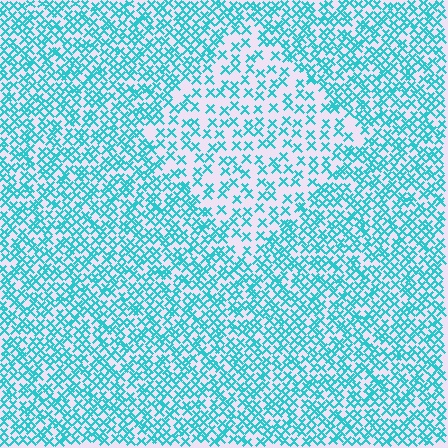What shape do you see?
I see a diamond.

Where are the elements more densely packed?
The elements are more densely packed outside the diamond boundary.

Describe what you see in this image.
The image contains small cyan elements arranged at two different densities. A diamond-shaped region is visible where the elements are less densely packed than the surrounding area.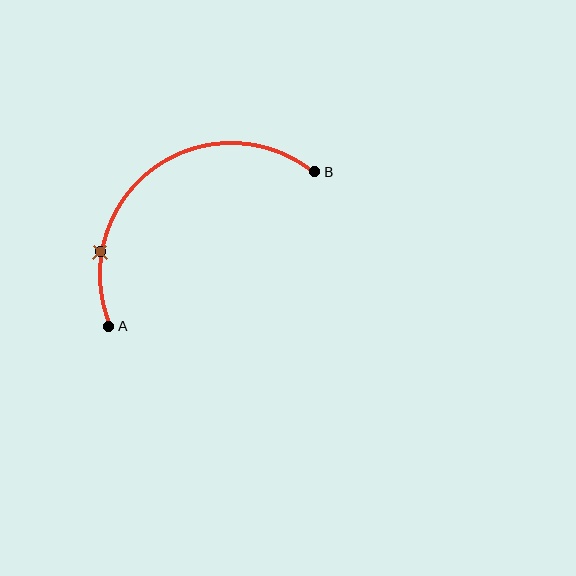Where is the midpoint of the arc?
The arc midpoint is the point on the curve farthest from the straight line joining A and B. It sits above and to the left of that line.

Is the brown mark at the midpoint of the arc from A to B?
No. The brown mark lies on the arc but is closer to endpoint A. The arc midpoint would be at the point on the curve equidistant along the arc from both A and B.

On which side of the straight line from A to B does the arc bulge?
The arc bulges above and to the left of the straight line connecting A and B.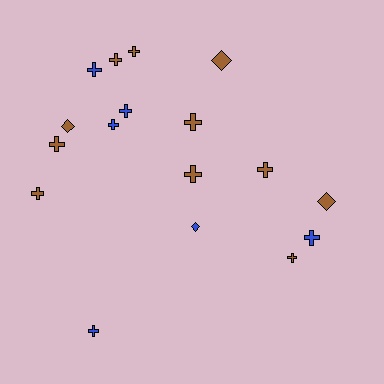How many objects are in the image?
There are 17 objects.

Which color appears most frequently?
Brown, with 11 objects.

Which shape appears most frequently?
Cross, with 13 objects.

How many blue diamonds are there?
There is 1 blue diamond.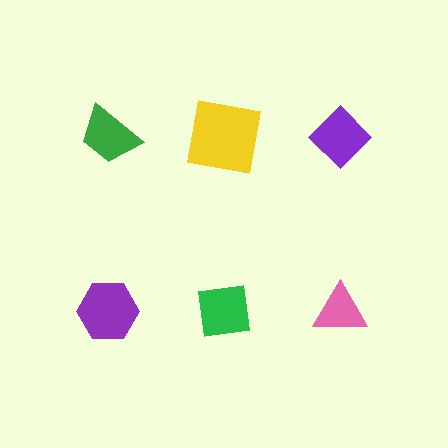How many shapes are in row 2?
3 shapes.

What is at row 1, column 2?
A yellow square.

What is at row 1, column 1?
A green trapezoid.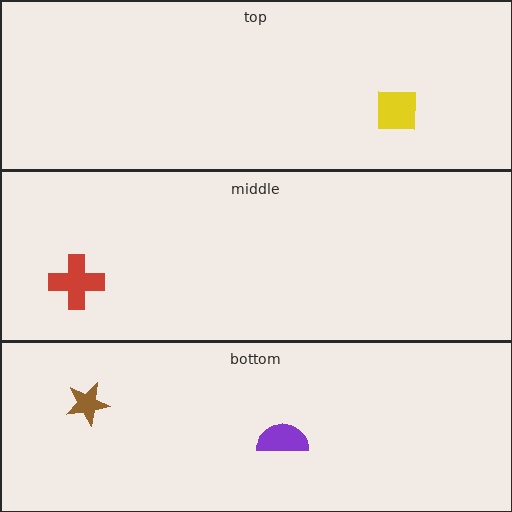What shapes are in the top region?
The yellow square.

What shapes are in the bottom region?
The brown star, the purple semicircle.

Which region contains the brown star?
The bottom region.